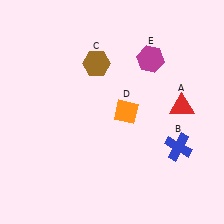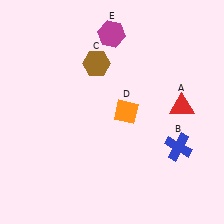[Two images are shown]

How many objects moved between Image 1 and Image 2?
1 object moved between the two images.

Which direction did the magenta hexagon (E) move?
The magenta hexagon (E) moved left.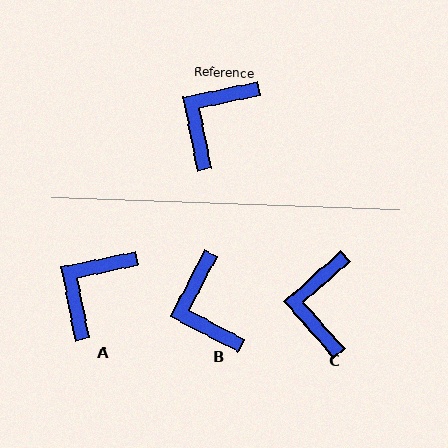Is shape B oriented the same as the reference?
No, it is off by about 51 degrees.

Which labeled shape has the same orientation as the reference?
A.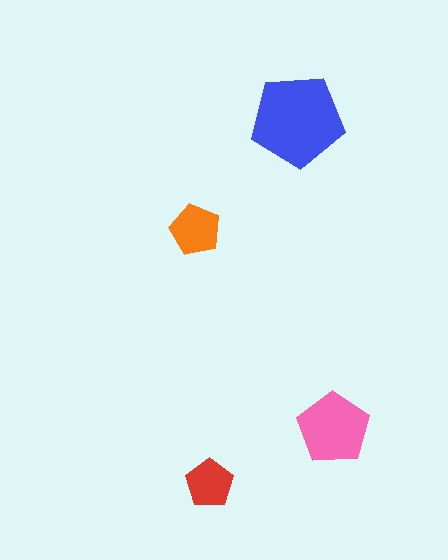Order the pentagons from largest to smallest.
the blue one, the pink one, the orange one, the red one.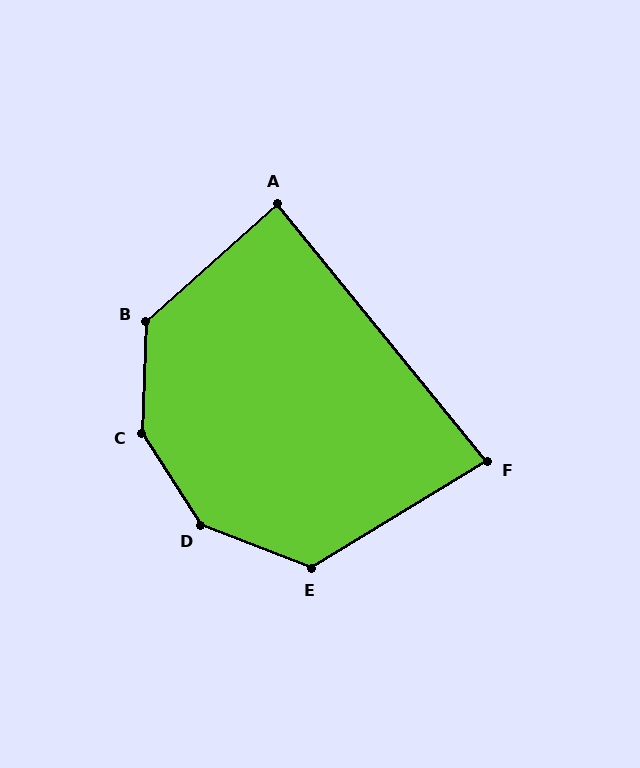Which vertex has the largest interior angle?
C, at approximately 145 degrees.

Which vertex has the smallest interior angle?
F, at approximately 82 degrees.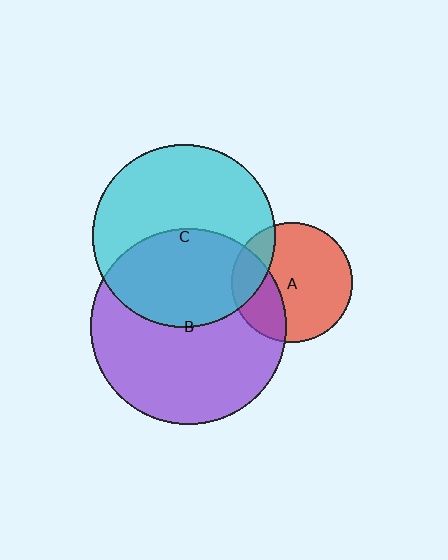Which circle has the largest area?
Circle B (purple).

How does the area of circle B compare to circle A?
Approximately 2.6 times.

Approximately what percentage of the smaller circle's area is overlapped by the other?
Approximately 30%.